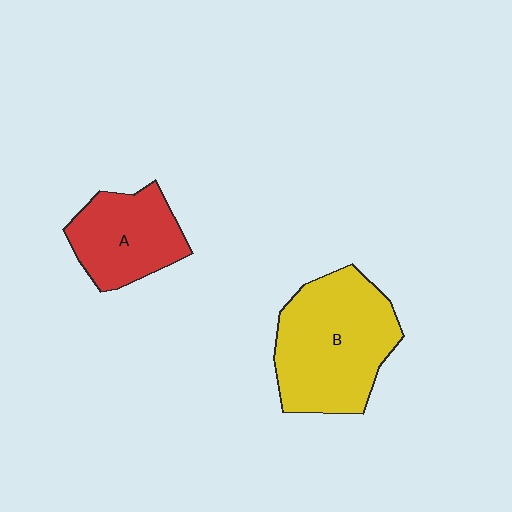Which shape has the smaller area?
Shape A (red).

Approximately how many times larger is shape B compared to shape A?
Approximately 1.6 times.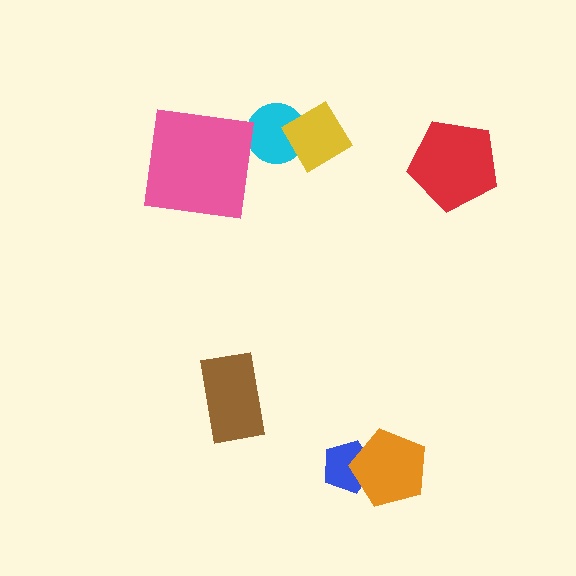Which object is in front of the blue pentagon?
The orange pentagon is in front of the blue pentagon.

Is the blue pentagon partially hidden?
Yes, it is partially covered by another shape.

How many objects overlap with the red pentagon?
0 objects overlap with the red pentagon.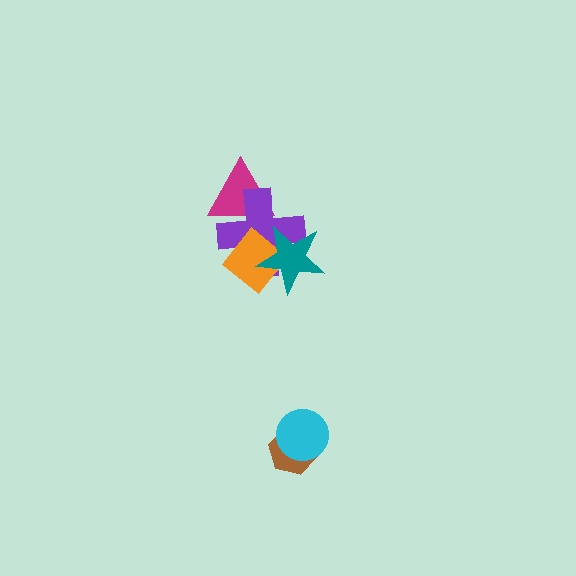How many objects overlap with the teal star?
2 objects overlap with the teal star.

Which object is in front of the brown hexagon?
The cyan circle is in front of the brown hexagon.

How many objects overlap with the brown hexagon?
1 object overlaps with the brown hexagon.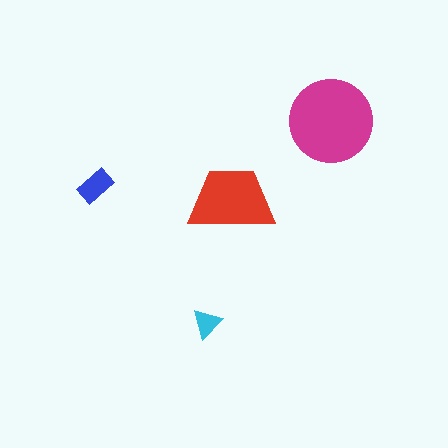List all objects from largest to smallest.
The magenta circle, the red trapezoid, the blue rectangle, the cyan triangle.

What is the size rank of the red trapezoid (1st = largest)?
2nd.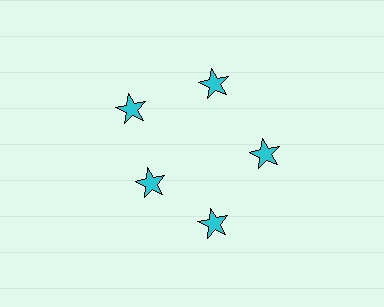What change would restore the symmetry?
The symmetry would be restored by moving it outward, back onto the ring so that all 5 stars sit at equal angles and equal distance from the center.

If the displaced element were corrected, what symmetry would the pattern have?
It would have 5-fold rotational symmetry — the pattern would map onto itself every 72 degrees.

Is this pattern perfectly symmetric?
No. The 5 cyan stars are arranged in a ring, but one element near the 8 o'clock position is pulled inward toward the center, breaking the 5-fold rotational symmetry.